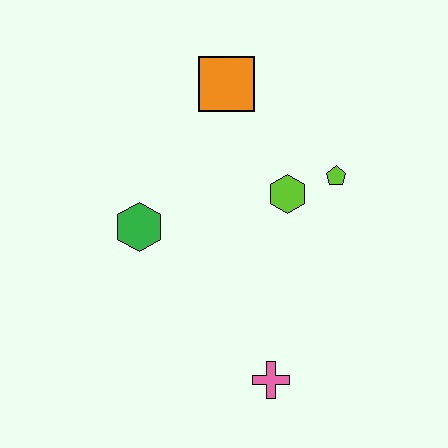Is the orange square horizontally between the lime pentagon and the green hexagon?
Yes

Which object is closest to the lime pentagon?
The lime hexagon is closest to the lime pentagon.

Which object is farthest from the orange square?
The pink cross is farthest from the orange square.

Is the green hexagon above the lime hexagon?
No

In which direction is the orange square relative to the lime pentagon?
The orange square is to the left of the lime pentagon.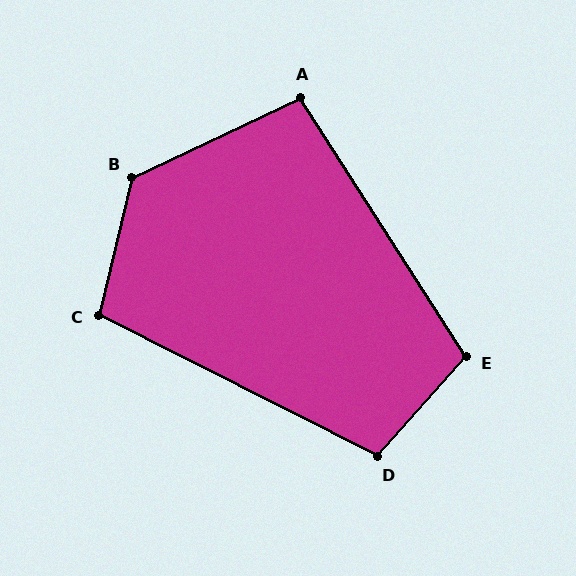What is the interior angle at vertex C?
Approximately 103 degrees (obtuse).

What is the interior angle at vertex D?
Approximately 105 degrees (obtuse).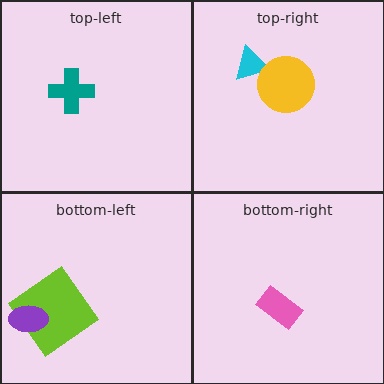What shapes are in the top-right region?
The cyan triangle, the yellow circle.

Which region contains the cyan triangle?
The top-right region.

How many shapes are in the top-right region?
2.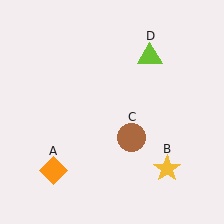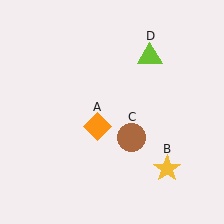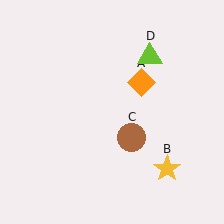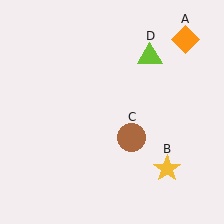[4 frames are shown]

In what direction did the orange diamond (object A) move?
The orange diamond (object A) moved up and to the right.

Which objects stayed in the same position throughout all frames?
Yellow star (object B) and brown circle (object C) and lime triangle (object D) remained stationary.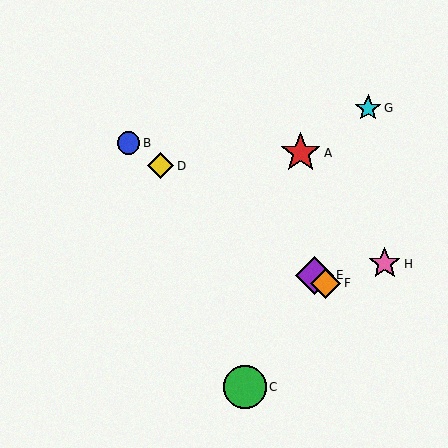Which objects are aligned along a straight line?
Objects B, D, E, F are aligned along a straight line.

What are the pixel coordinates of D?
Object D is at (161, 166).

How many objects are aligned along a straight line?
4 objects (B, D, E, F) are aligned along a straight line.